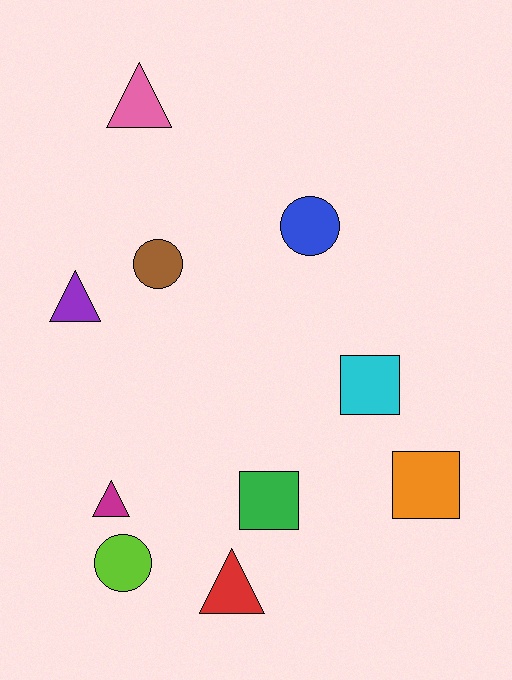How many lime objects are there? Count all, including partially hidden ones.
There is 1 lime object.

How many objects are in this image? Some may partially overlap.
There are 10 objects.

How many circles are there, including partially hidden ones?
There are 3 circles.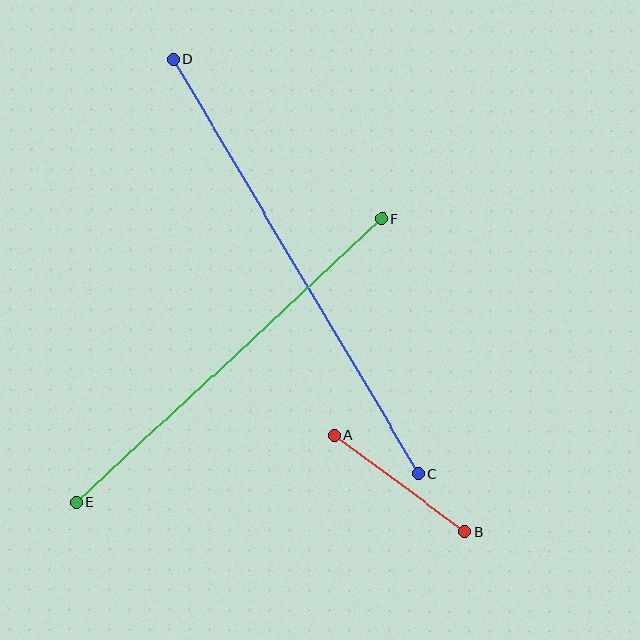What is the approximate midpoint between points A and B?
The midpoint is at approximately (400, 484) pixels.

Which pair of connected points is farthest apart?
Points C and D are farthest apart.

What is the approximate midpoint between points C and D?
The midpoint is at approximately (296, 266) pixels.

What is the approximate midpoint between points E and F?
The midpoint is at approximately (229, 360) pixels.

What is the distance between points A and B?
The distance is approximately 162 pixels.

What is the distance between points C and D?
The distance is approximately 481 pixels.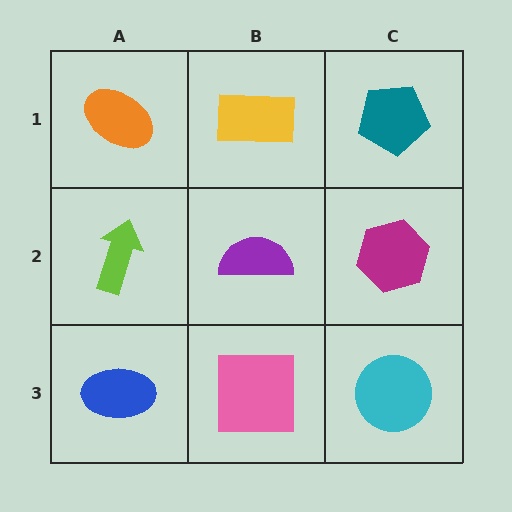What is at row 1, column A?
An orange ellipse.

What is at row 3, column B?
A pink square.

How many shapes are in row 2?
3 shapes.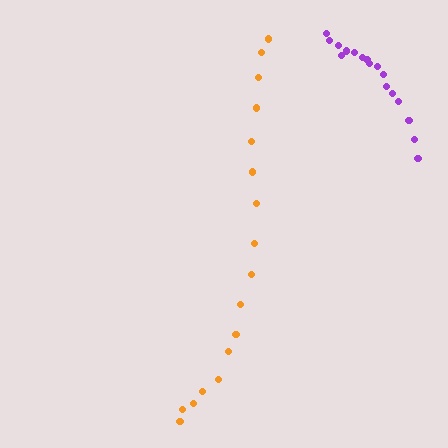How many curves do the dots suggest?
There are 2 distinct paths.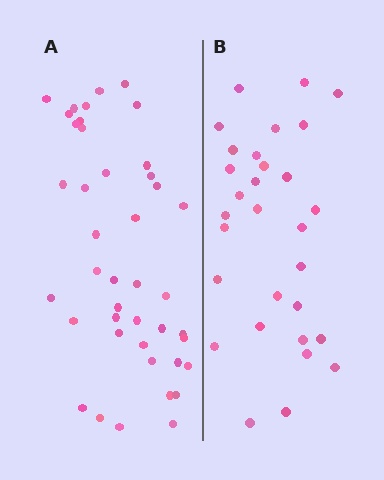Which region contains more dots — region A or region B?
Region A (the left region) has more dots.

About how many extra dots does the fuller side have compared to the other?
Region A has roughly 12 or so more dots than region B.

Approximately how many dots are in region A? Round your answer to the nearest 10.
About 40 dots. (The exact count is 42, which rounds to 40.)